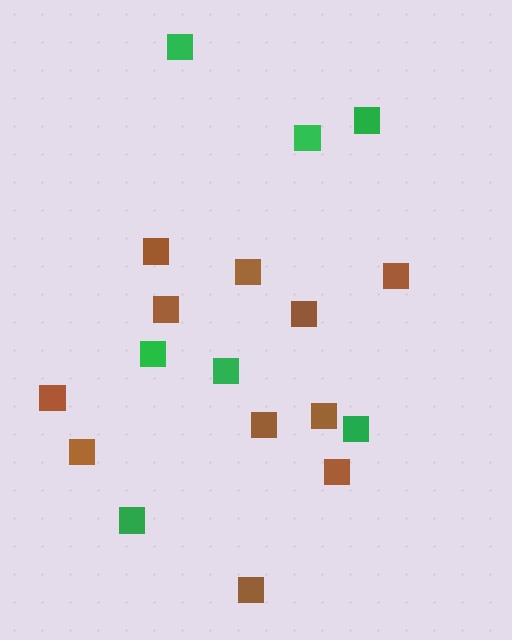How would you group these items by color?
There are 2 groups: one group of brown squares (11) and one group of green squares (7).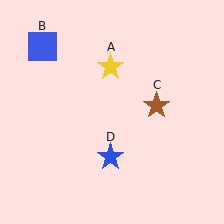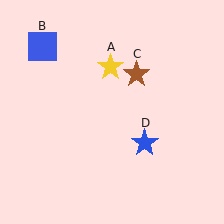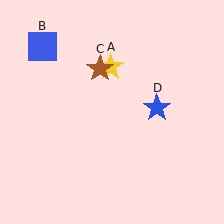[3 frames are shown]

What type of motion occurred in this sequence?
The brown star (object C), blue star (object D) rotated counterclockwise around the center of the scene.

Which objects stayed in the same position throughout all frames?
Yellow star (object A) and blue square (object B) remained stationary.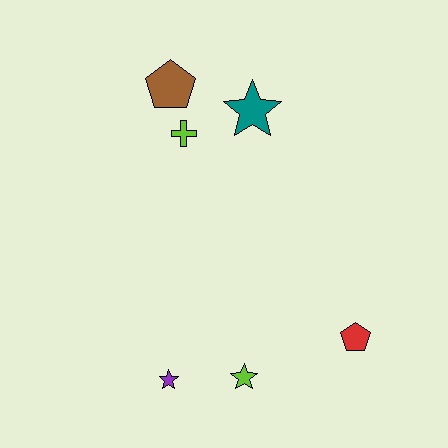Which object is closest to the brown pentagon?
The lime cross is closest to the brown pentagon.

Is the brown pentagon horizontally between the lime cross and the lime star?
No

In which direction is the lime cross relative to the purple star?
The lime cross is above the purple star.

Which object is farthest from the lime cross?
The red pentagon is farthest from the lime cross.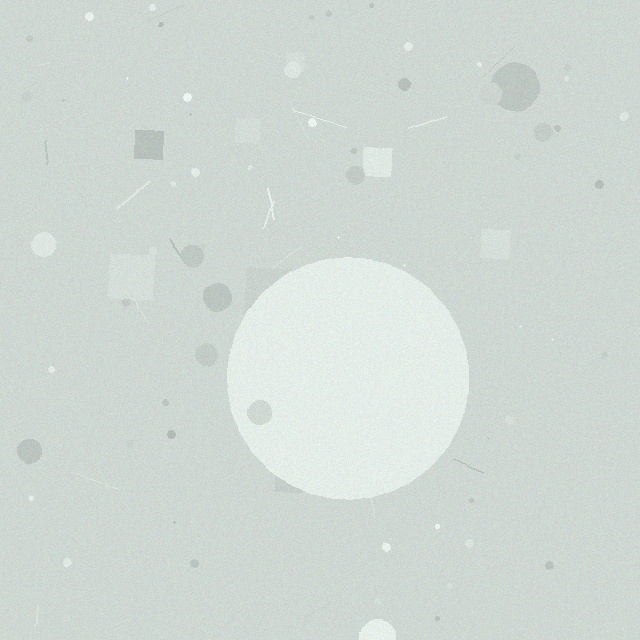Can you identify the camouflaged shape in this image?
The camouflaged shape is a circle.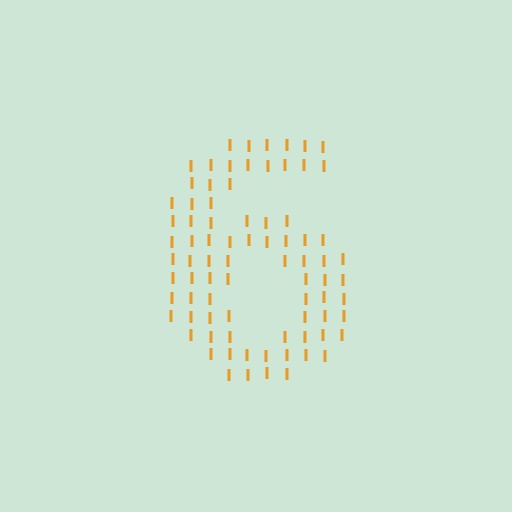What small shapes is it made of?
It is made of small letter I's.